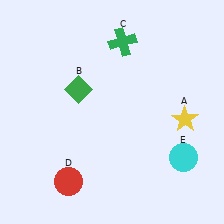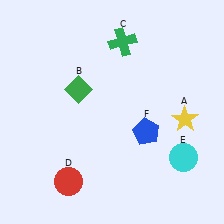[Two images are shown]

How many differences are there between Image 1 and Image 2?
There is 1 difference between the two images.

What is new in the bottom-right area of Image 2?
A blue pentagon (F) was added in the bottom-right area of Image 2.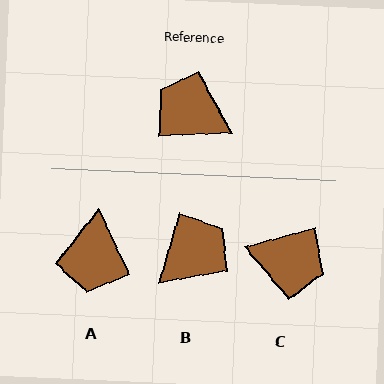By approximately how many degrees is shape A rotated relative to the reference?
Approximately 113 degrees counter-clockwise.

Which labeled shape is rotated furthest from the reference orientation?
C, about 168 degrees away.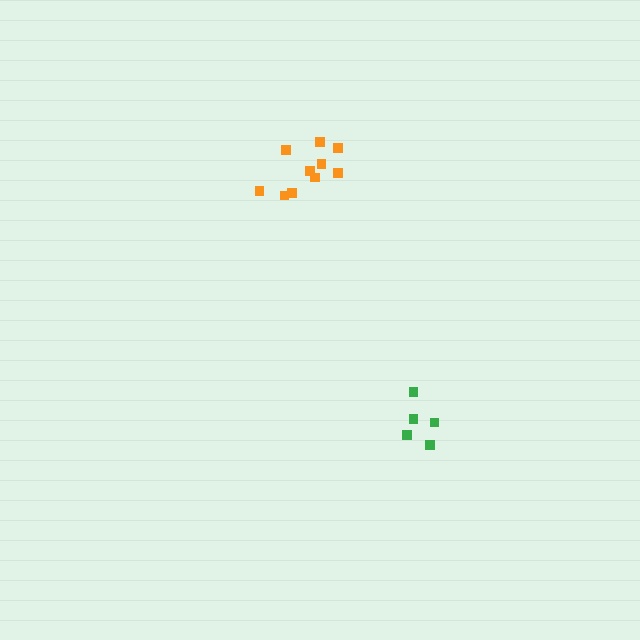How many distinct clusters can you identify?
There are 2 distinct clusters.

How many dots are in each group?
Group 1: 5 dots, Group 2: 10 dots (15 total).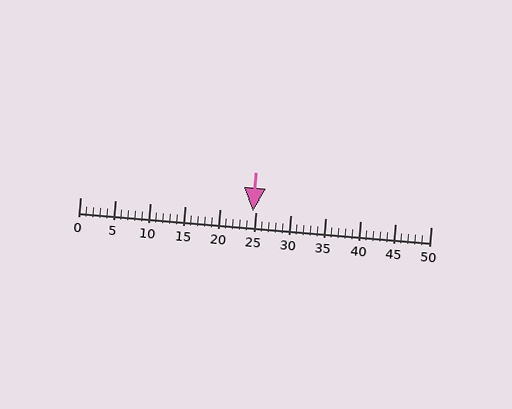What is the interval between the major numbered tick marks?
The major tick marks are spaced 5 units apart.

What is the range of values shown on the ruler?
The ruler shows values from 0 to 50.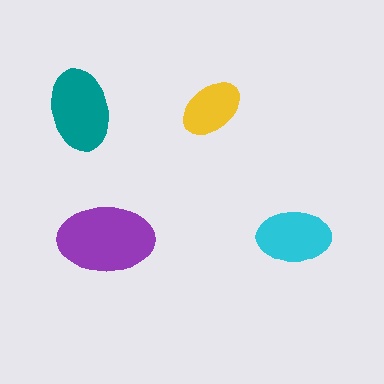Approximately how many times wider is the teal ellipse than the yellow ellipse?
About 1.5 times wider.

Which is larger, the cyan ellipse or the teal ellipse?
The teal one.